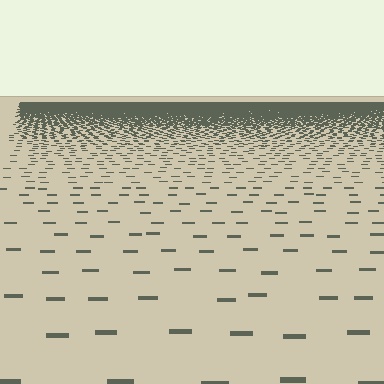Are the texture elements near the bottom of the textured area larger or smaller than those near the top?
Larger. Near the bottom, elements are closer to the viewer and appear at a bigger on-screen size.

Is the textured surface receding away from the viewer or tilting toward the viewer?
The surface is receding away from the viewer. Texture elements get smaller and denser toward the top.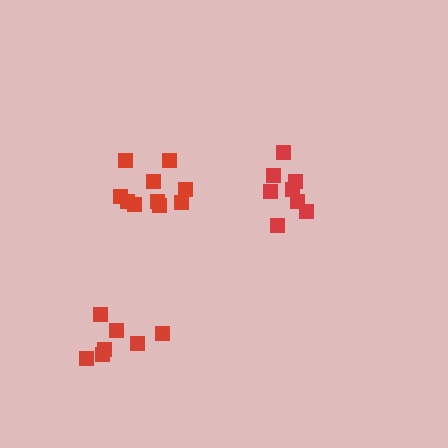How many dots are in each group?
Group 1: 10 dots, Group 2: 7 dots, Group 3: 8 dots (25 total).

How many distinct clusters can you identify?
There are 3 distinct clusters.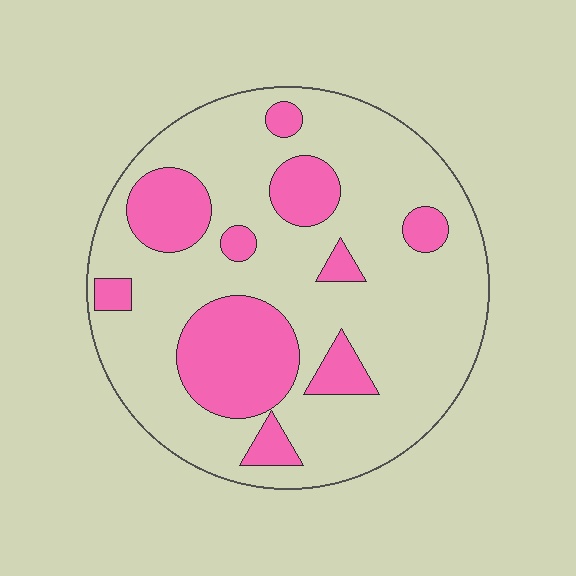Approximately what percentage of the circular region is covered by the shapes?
Approximately 25%.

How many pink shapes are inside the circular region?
10.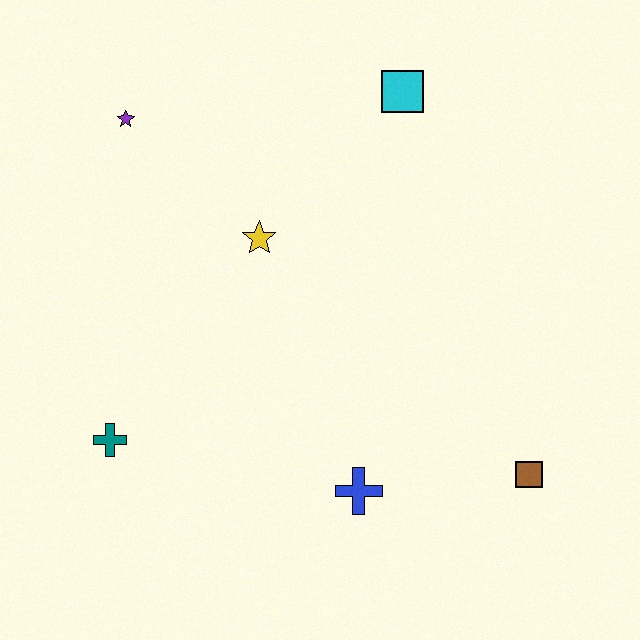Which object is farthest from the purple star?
The brown square is farthest from the purple star.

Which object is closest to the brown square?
The blue cross is closest to the brown square.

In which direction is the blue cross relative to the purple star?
The blue cross is below the purple star.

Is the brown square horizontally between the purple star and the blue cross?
No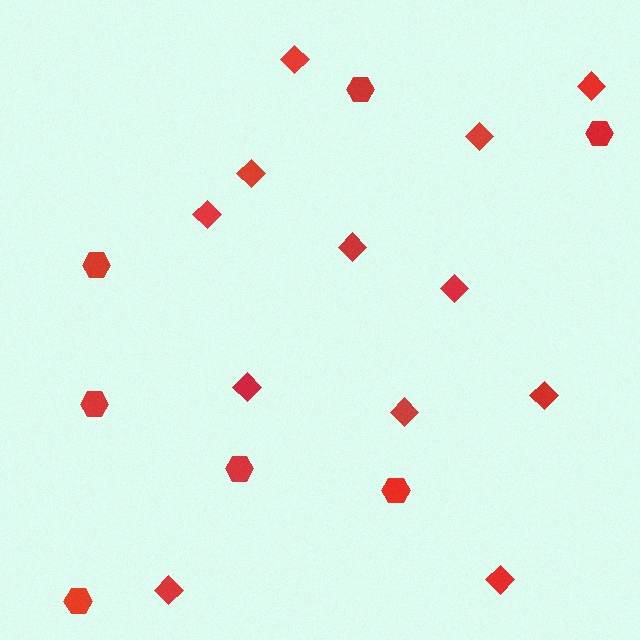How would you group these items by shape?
There are 2 groups: one group of diamonds (12) and one group of hexagons (7).